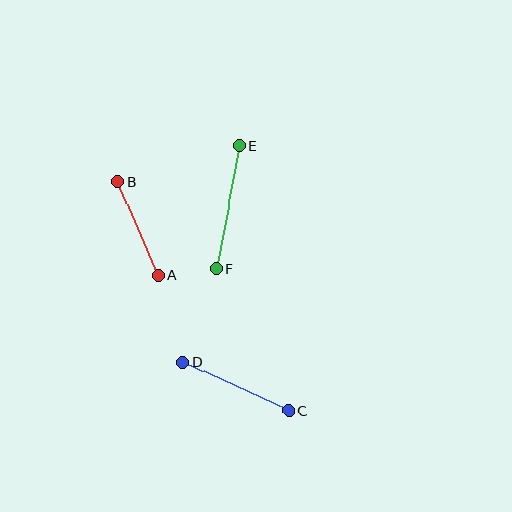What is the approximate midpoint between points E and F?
The midpoint is at approximately (228, 207) pixels.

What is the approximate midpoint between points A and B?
The midpoint is at approximately (138, 229) pixels.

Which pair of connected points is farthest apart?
Points E and F are farthest apart.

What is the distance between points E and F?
The distance is approximately 125 pixels.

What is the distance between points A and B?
The distance is approximately 101 pixels.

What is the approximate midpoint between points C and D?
The midpoint is at approximately (236, 386) pixels.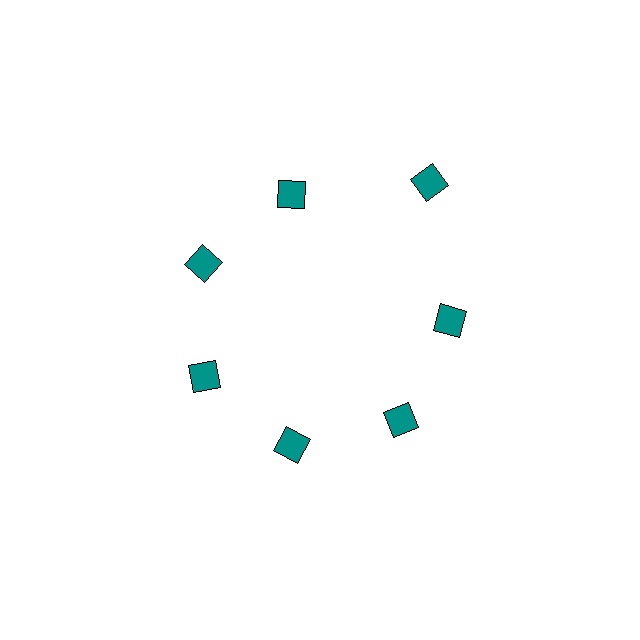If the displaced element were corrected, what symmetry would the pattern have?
It would have 7-fold rotational symmetry — the pattern would map onto itself every 51 degrees.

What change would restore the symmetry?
The symmetry would be restored by moving it inward, back onto the ring so that all 7 diamonds sit at equal angles and equal distance from the center.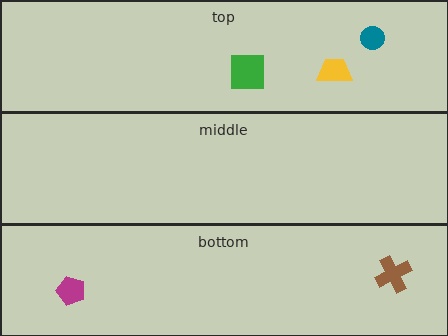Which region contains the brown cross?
The bottom region.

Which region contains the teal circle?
The top region.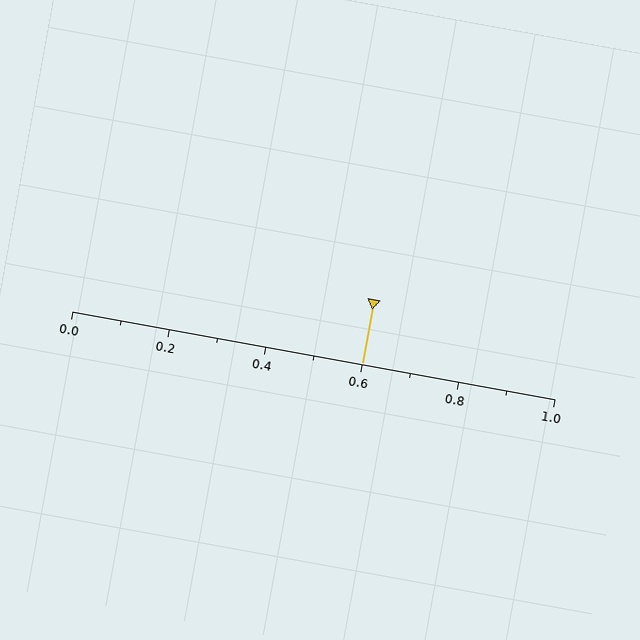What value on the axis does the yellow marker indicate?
The marker indicates approximately 0.6.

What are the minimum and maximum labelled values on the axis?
The axis runs from 0.0 to 1.0.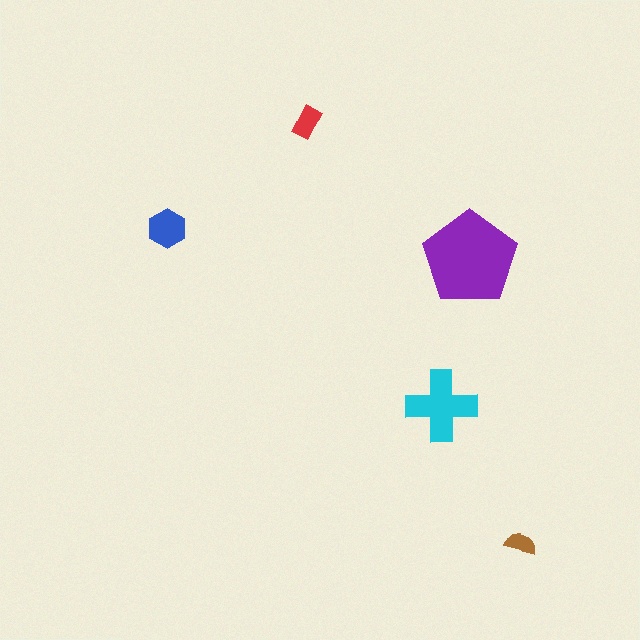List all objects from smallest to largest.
The brown semicircle, the red rectangle, the blue hexagon, the cyan cross, the purple pentagon.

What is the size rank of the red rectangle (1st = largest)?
4th.